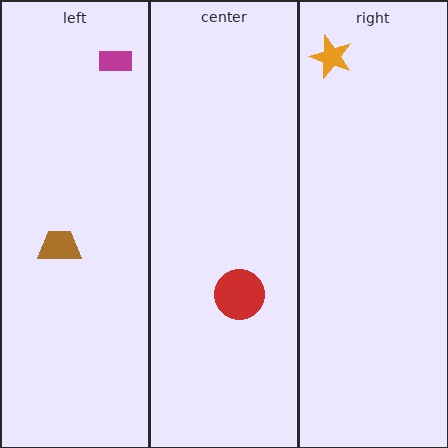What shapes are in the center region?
The red circle.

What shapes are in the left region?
The brown trapezoid, the magenta rectangle.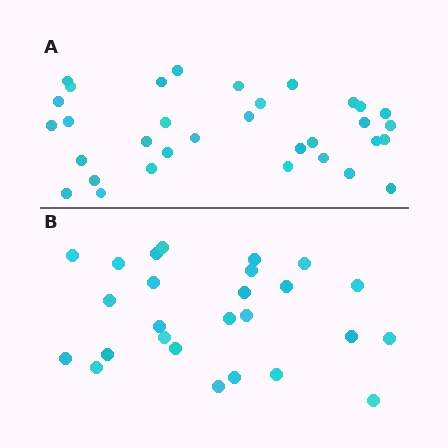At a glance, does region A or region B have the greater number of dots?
Region A (the top region) has more dots.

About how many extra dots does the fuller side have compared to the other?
Region A has roughly 8 or so more dots than region B.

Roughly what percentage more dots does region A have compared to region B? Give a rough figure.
About 25% more.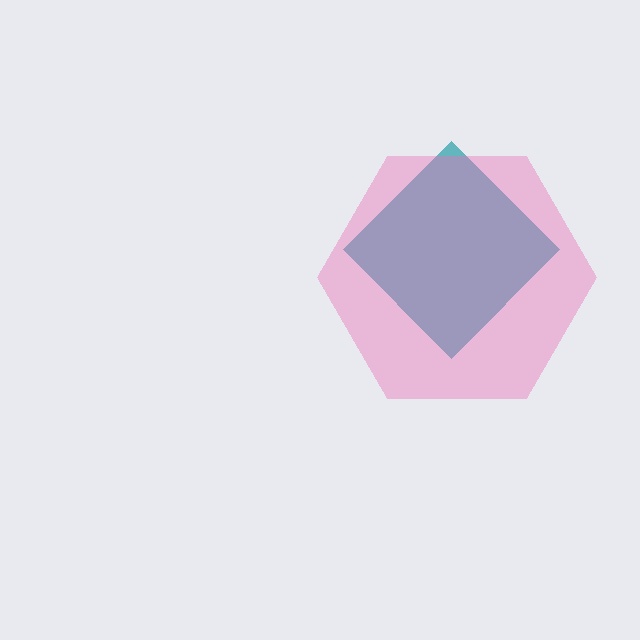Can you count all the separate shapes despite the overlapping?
Yes, there are 2 separate shapes.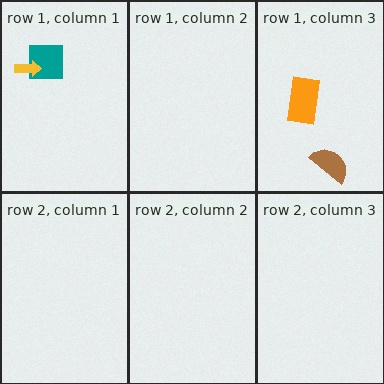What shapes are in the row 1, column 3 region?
The brown semicircle, the orange rectangle.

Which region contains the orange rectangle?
The row 1, column 3 region.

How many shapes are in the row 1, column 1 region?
2.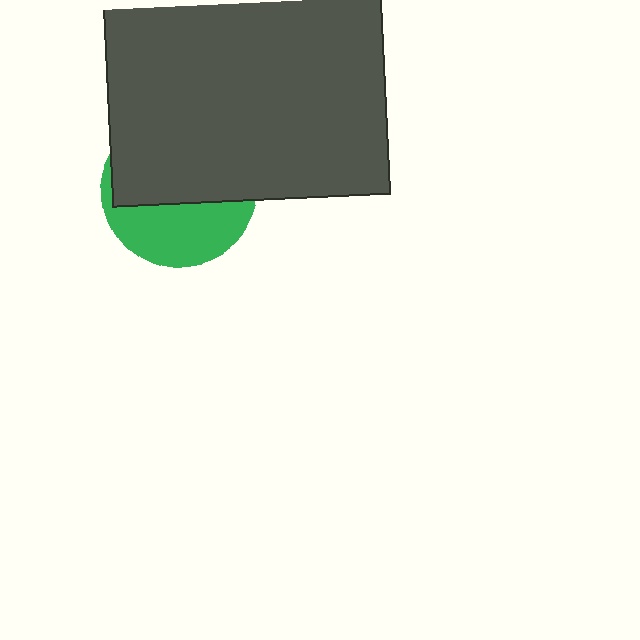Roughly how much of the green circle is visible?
A small part of it is visible (roughly 40%).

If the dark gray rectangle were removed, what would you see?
You would see the complete green circle.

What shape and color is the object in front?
The object in front is a dark gray rectangle.